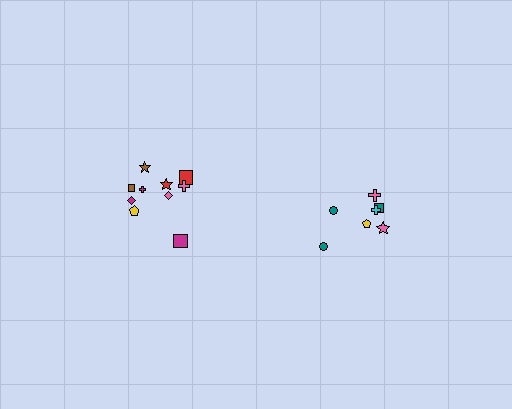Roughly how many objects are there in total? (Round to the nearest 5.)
Roughly 15 objects in total.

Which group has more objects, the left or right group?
The left group.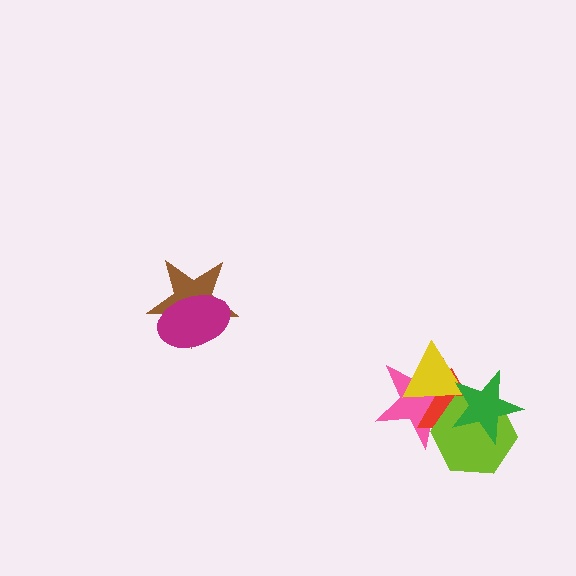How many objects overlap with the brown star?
1 object overlaps with the brown star.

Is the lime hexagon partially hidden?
Yes, it is partially covered by another shape.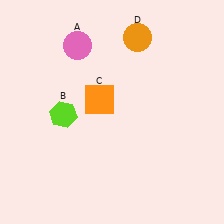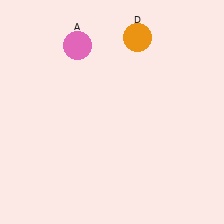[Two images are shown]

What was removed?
The lime hexagon (B), the orange square (C) were removed in Image 2.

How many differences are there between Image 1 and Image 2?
There are 2 differences between the two images.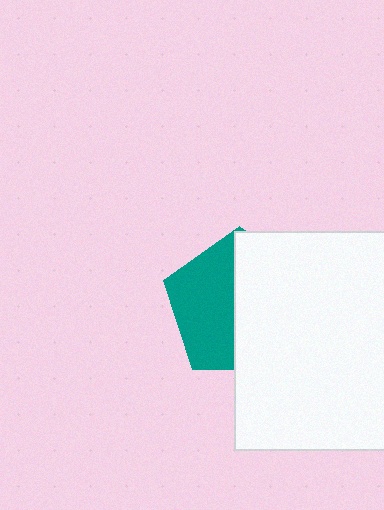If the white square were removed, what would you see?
You would see the complete teal pentagon.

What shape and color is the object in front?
The object in front is a white square.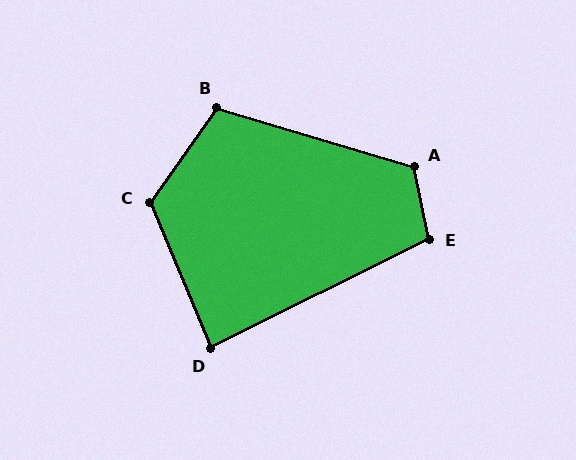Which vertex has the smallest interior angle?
D, at approximately 86 degrees.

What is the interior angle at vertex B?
Approximately 109 degrees (obtuse).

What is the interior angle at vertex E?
Approximately 105 degrees (obtuse).